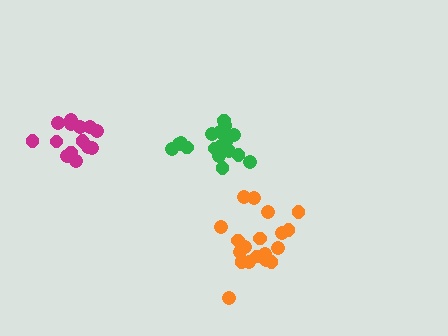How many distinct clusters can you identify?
There are 3 distinct clusters.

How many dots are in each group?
Group 1: 14 dots, Group 2: 18 dots, Group 3: 19 dots (51 total).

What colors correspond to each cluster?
The clusters are colored: magenta, green, orange.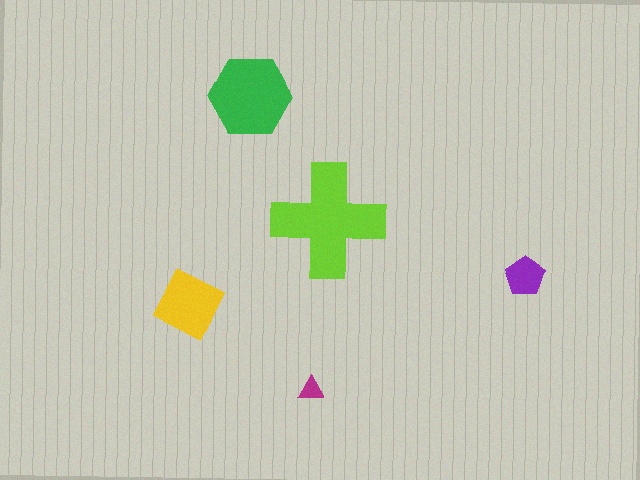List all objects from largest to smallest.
The lime cross, the green hexagon, the yellow diamond, the purple pentagon, the magenta triangle.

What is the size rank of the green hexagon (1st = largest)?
2nd.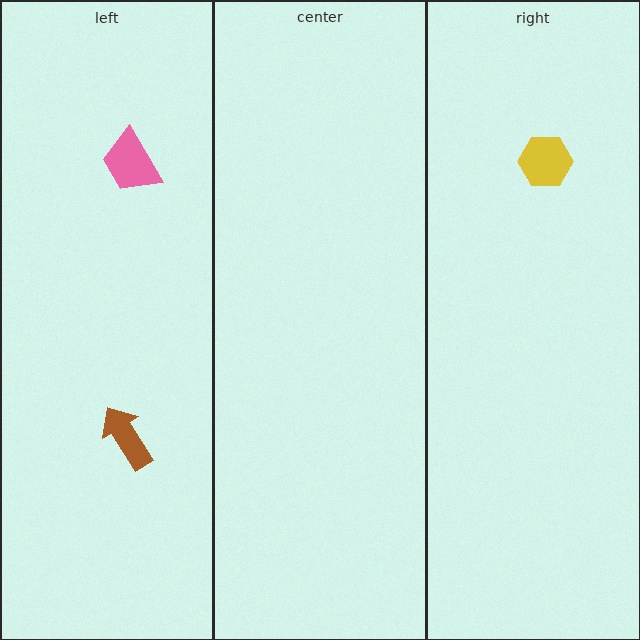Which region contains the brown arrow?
The left region.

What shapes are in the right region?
The yellow hexagon.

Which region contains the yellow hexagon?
The right region.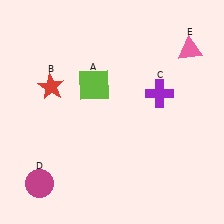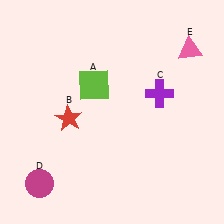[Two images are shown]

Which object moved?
The red star (B) moved down.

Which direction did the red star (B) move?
The red star (B) moved down.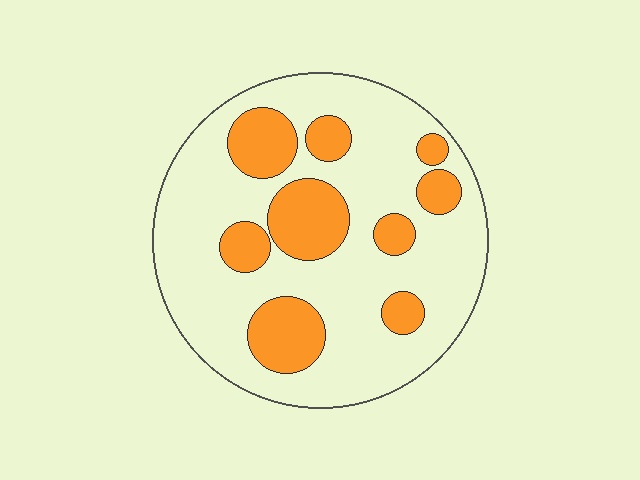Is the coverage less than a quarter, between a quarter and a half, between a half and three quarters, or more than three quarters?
Between a quarter and a half.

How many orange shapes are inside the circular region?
9.